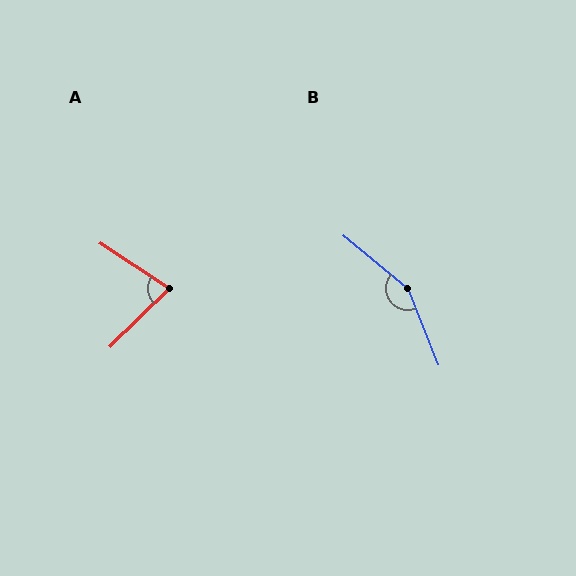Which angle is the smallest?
A, at approximately 77 degrees.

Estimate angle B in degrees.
Approximately 152 degrees.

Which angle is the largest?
B, at approximately 152 degrees.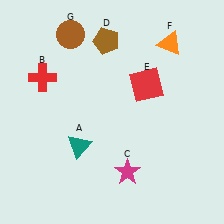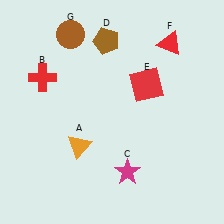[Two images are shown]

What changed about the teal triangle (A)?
In Image 1, A is teal. In Image 2, it changed to orange.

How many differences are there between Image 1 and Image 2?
There are 2 differences between the two images.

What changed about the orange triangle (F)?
In Image 1, F is orange. In Image 2, it changed to red.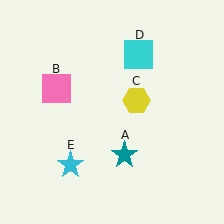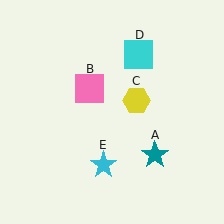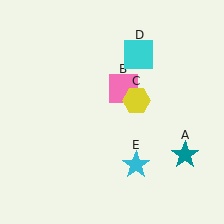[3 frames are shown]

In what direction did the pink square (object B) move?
The pink square (object B) moved right.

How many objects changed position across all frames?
3 objects changed position: teal star (object A), pink square (object B), cyan star (object E).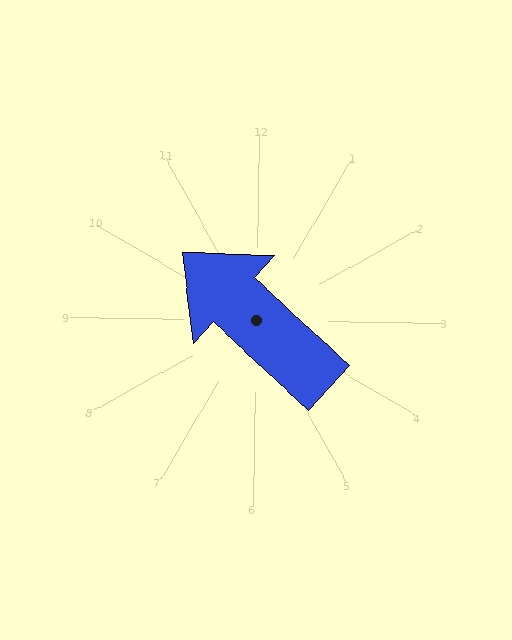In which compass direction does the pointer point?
Northwest.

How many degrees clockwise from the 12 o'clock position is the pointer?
Approximately 312 degrees.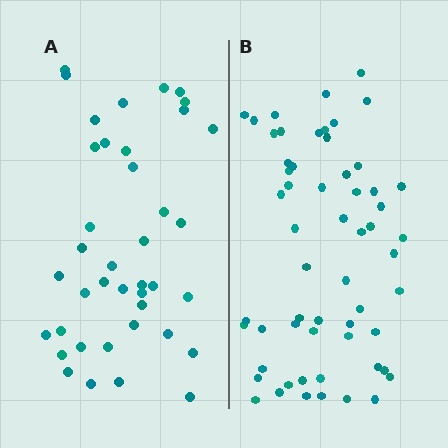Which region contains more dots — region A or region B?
Region B (the right region) has more dots.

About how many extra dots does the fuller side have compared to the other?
Region B has approximately 20 more dots than region A.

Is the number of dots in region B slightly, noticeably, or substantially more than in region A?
Region B has substantially more. The ratio is roughly 1.4 to 1.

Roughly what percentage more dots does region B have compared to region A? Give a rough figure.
About 45% more.